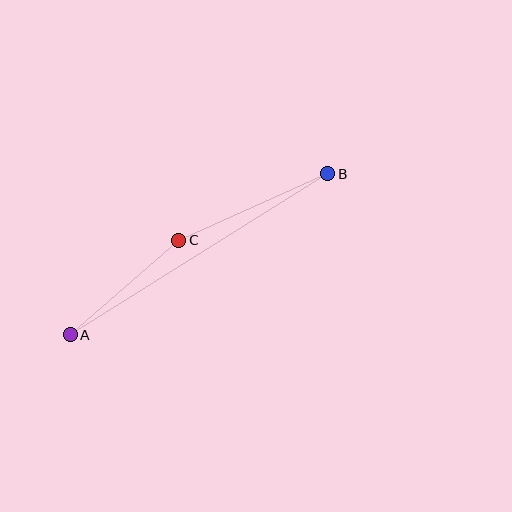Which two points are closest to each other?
Points A and C are closest to each other.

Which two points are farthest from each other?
Points A and B are farthest from each other.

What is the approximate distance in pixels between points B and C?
The distance between B and C is approximately 163 pixels.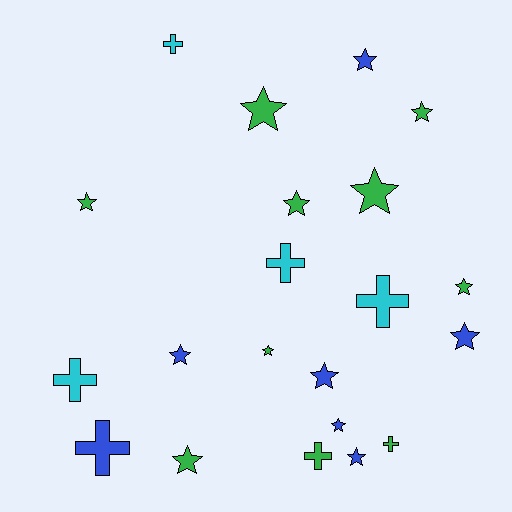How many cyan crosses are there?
There are 4 cyan crosses.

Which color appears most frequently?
Green, with 10 objects.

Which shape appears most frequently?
Star, with 14 objects.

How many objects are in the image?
There are 21 objects.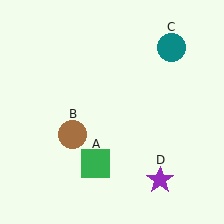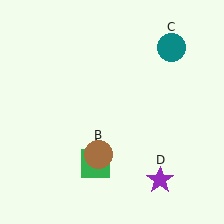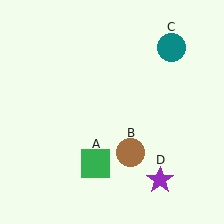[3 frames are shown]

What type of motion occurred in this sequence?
The brown circle (object B) rotated counterclockwise around the center of the scene.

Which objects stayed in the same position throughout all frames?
Green square (object A) and teal circle (object C) and purple star (object D) remained stationary.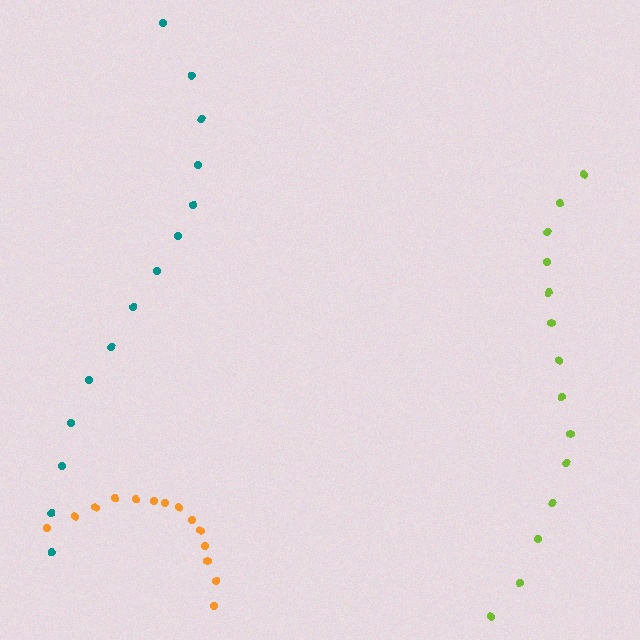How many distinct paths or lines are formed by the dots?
There are 3 distinct paths.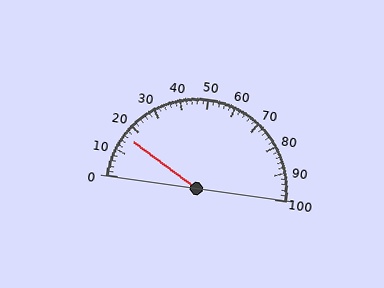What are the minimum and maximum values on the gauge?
The gauge ranges from 0 to 100.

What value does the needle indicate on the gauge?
The needle indicates approximately 16.